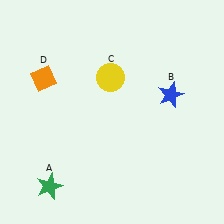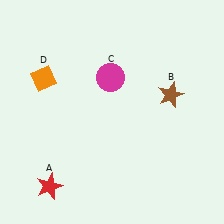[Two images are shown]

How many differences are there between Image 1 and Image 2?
There are 3 differences between the two images.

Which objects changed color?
A changed from green to red. B changed from blue to brown. C changed from yellow to magenta.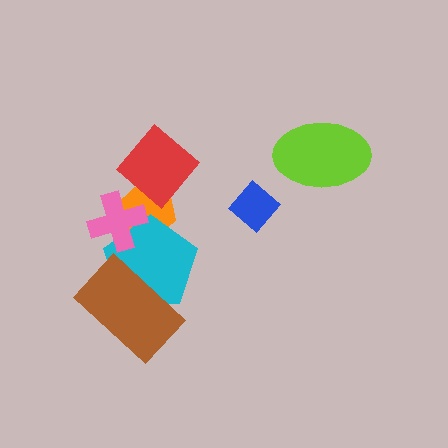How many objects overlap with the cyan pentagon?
3 objects overlap with the cyan pentagon.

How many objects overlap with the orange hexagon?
3 objects overlap with the orange hexagon.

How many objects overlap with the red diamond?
1 object overlaps with the red diamond.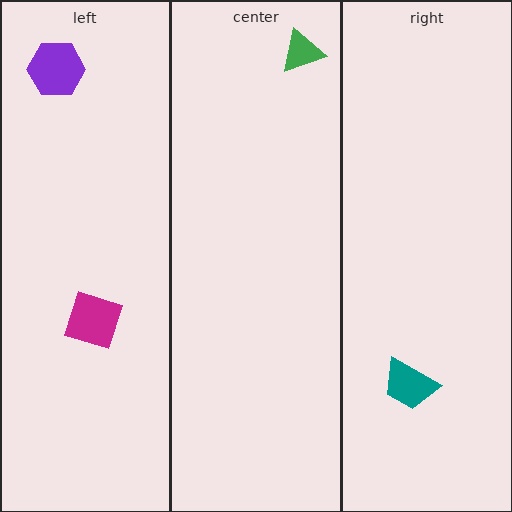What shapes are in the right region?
The teal trapezoid.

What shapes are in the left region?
The magenta square, the purple hexagon.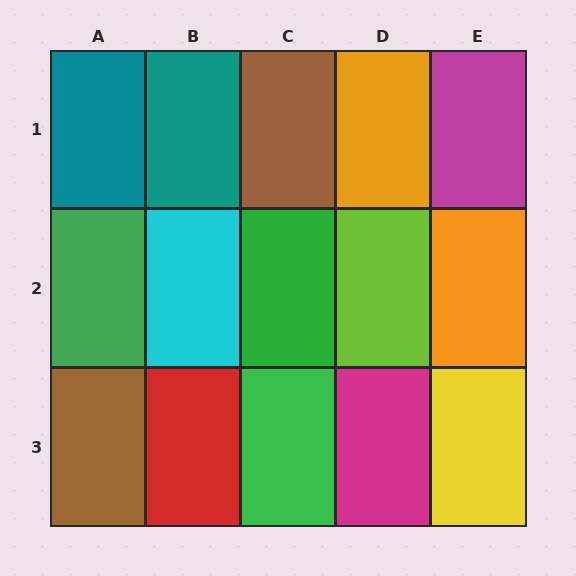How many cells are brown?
2 cells are brown.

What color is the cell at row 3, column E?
Yellow.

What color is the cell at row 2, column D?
Lime.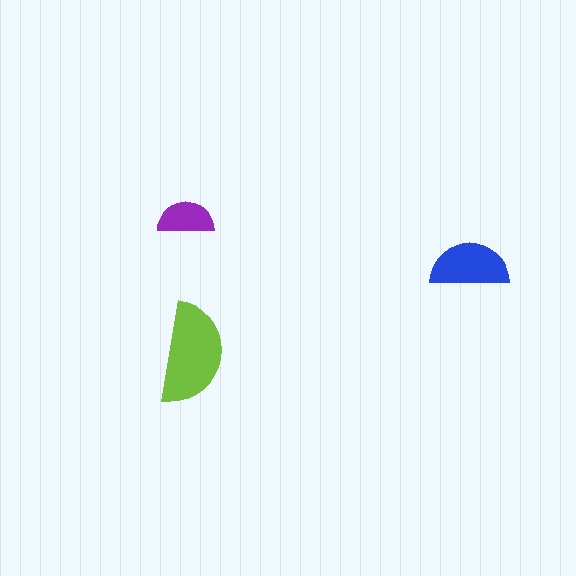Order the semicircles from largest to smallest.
the lime one, the blue one, the purple one.